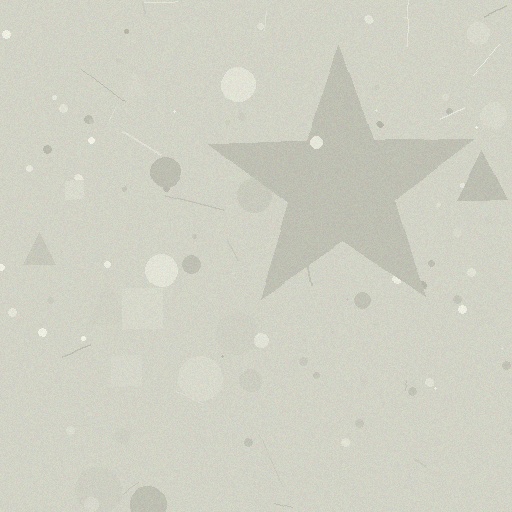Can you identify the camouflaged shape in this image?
The camouflaged shape is a star.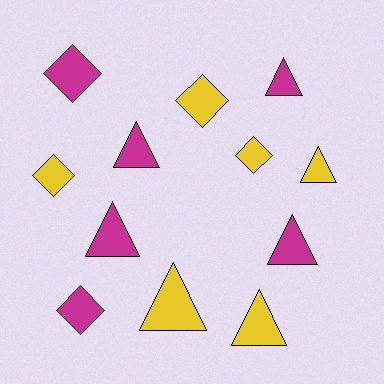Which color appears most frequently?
Magenta, with 6 objects.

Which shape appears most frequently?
Triangle, with 7 objects.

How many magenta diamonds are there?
There are 2 magenta diamonds.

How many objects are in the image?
There are 12 objects.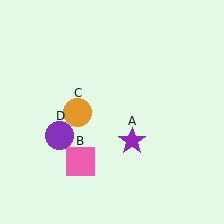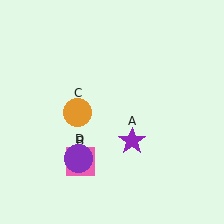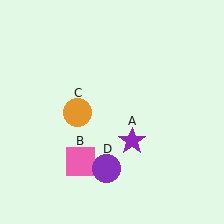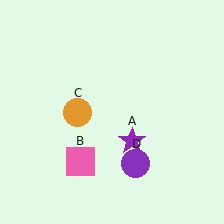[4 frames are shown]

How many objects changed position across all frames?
1 object changed position: purple circle (object D).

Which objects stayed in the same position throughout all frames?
Purple star (object A) and pink square (object B) and orange circle (object C) remained stationary.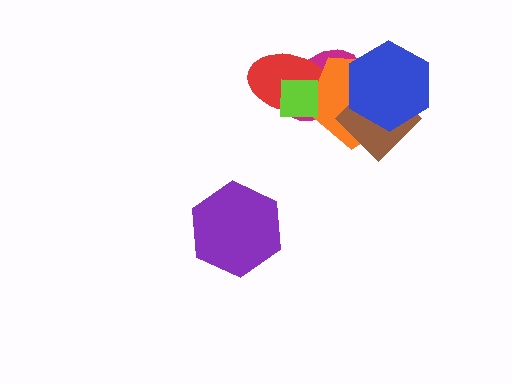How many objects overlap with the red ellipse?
3 objects overlap with the red ellipse.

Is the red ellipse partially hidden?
Yes, it is partially covered by another shape.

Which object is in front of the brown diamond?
The blue hexagon is in front of the brown diamond.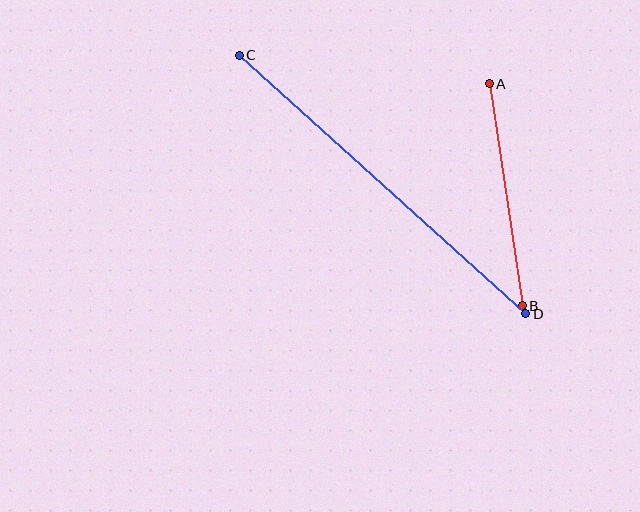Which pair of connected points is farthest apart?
Points C and D are farthest apart.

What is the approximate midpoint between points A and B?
The midpoint is at approximately (506, 195) pixels.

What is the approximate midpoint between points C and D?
The midpoint is at approximately (383, 184) pixels.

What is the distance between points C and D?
The distance is approximately 386 pixels.